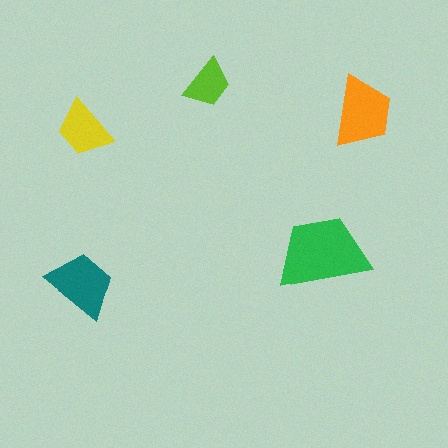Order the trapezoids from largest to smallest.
the green one, the orange one, the teal one, the yellow one, the lime one.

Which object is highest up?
The lime trapezoid is topmost.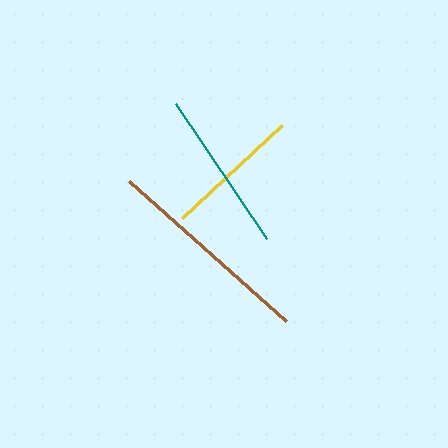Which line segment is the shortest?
The yellow line is the shortest at approximately 136 pixels.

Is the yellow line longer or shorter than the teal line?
The teal line is longer than the yellow line.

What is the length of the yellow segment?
The yellow segment is approximately 136 pixels long.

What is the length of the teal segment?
The teal segment is approximately 162 pixels long.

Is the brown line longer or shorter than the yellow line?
The brown line is longer than the yellow line.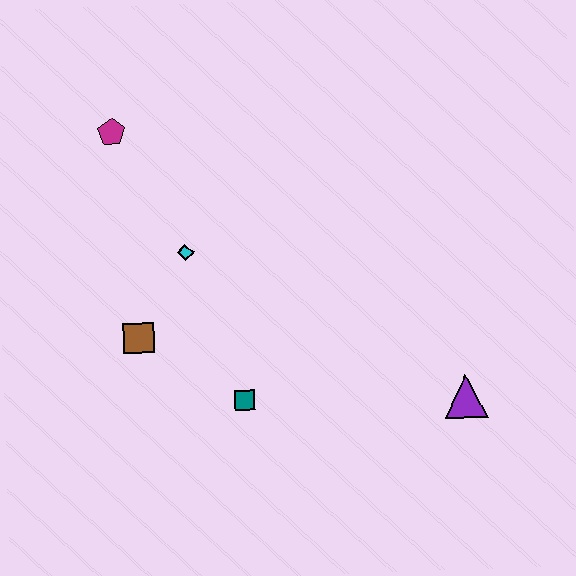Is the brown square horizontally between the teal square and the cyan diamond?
No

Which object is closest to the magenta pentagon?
The cyan diamond is closest to the magenta pentagon.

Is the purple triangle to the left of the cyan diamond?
No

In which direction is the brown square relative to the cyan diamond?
The brown square is below the cyan diamond.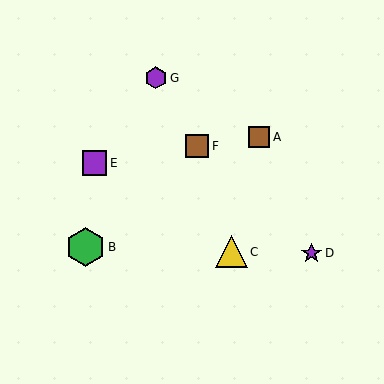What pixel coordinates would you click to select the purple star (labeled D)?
Click at (311, 253) to select the purple star D.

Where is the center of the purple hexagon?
The center of the purple hexagon is at (156, 78).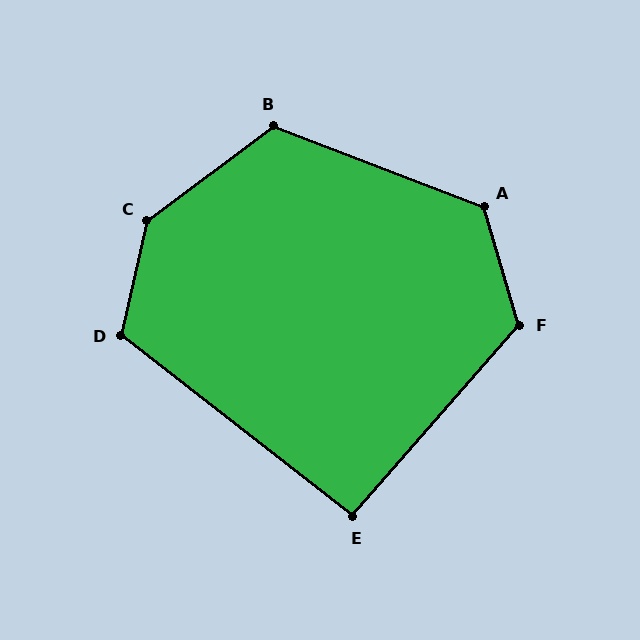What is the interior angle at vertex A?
Approximately 127 degrees (obtuse).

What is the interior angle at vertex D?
Approximately 115 degrees (obtuse).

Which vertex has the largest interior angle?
C, at approximately 140 degrees.